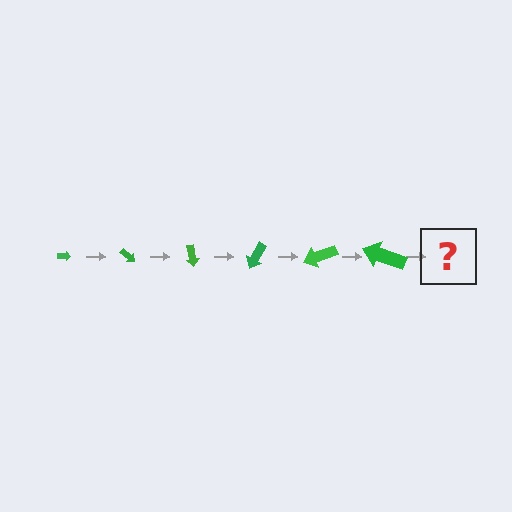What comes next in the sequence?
The next element should be an arrow, larger than the previous one and rotated 240 degrees from the start.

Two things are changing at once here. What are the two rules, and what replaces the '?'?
The two rules are that the arrow grows larger each step and it rotates 40 degrees each step. The '?' should be an arrow, larger than the previous one and rotated 240 degrees from the start.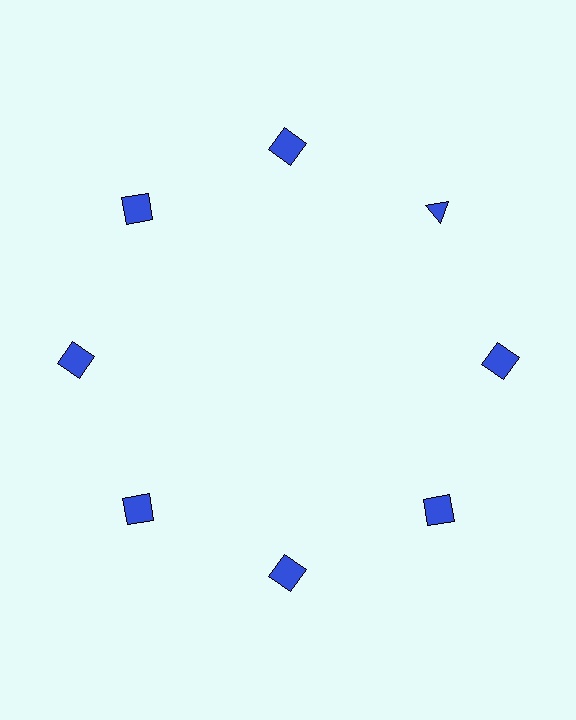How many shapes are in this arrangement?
There are 8 shapes arranged in a ring pattern.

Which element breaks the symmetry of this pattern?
The blue triangle at roughly the 2 o'clock position breaks the symmetry. All other shapes are blue squares.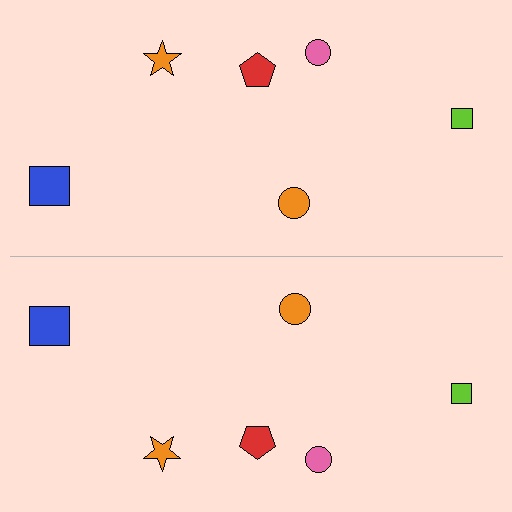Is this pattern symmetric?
Yes, this pattern has bilateral (reflection) symmetry.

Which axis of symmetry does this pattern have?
The pattern has a horizontal axis of symmetry running through the center of the image.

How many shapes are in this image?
There are 12 shapes in this image.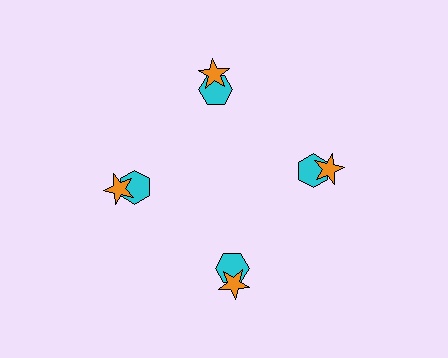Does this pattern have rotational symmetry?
Yes, this pattern has 4-fold rotational symmetry. It looks the same after rotating 90 degrees around the center.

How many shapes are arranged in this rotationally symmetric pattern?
There are 8 shapes, arranged in 4 groups of 2.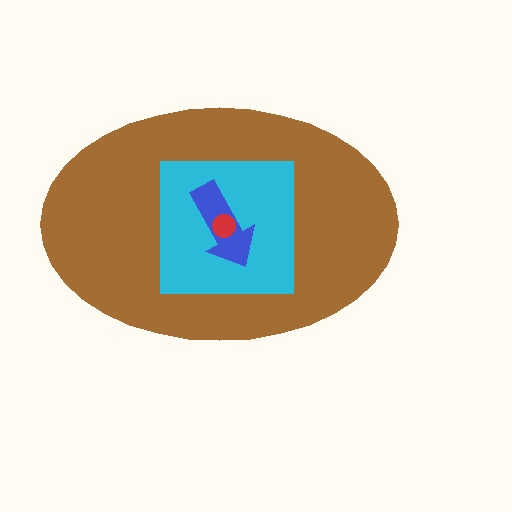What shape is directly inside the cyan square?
The blue arrow.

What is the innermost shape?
The red circle.